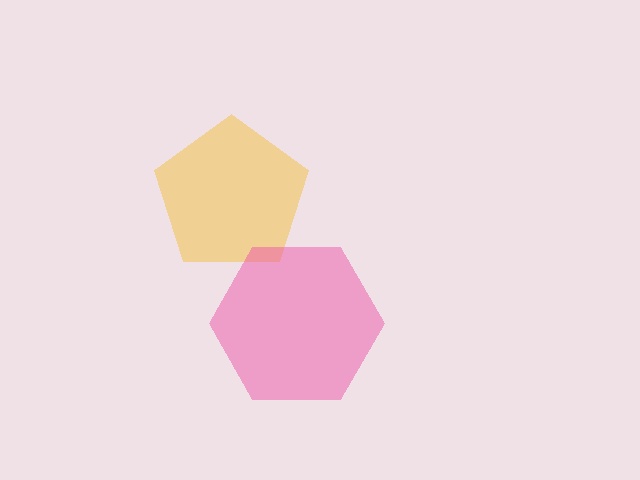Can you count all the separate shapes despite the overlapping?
Yes, there are 2 separate shapes.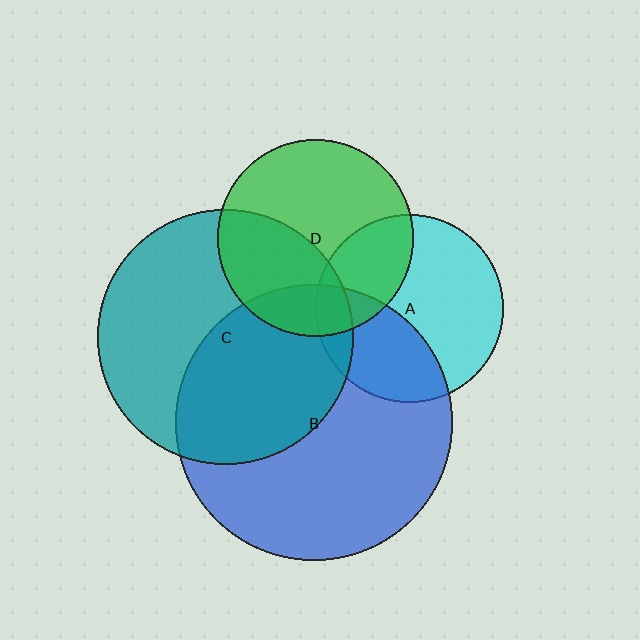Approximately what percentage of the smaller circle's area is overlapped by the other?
Approximately 40%.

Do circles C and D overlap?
Yes.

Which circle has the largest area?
Circle B (blue).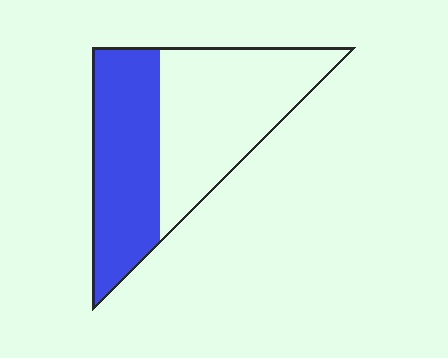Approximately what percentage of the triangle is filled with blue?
Approximately 45%.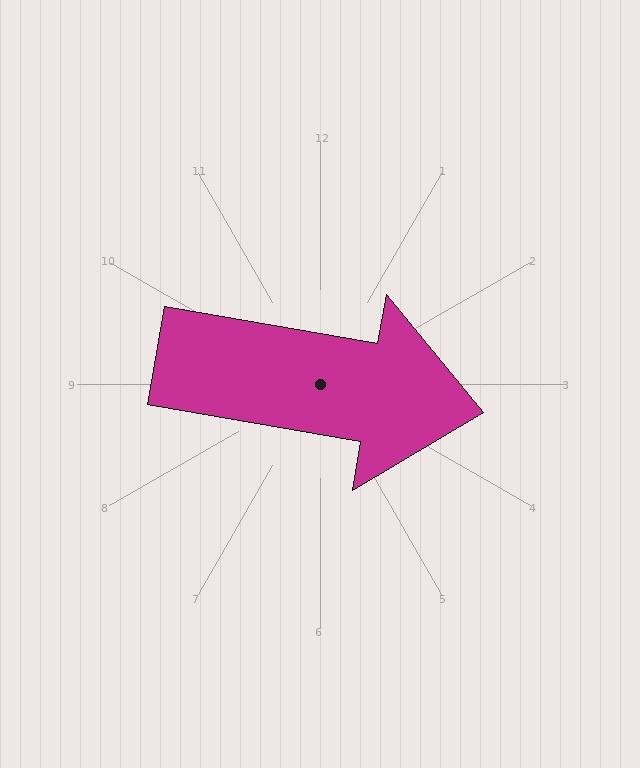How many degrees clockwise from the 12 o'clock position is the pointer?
Approximately 100 degrees.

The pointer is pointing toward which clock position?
Roughly 3 o'clock.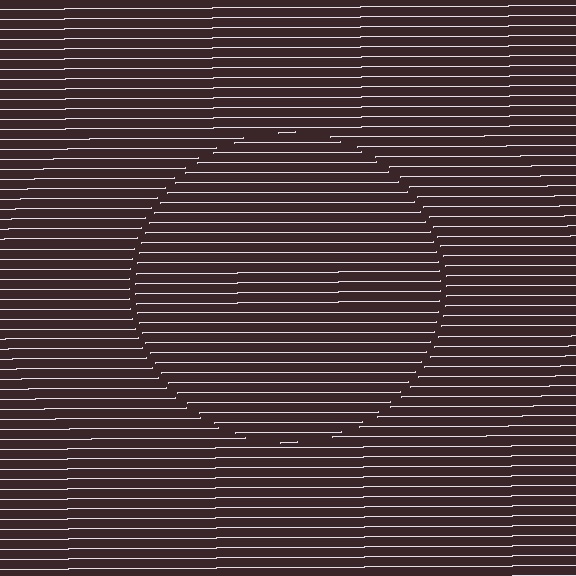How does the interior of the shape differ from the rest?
The interior of the shape contains the same grating, shifted by half a period — the contour is defined by the phase discontinuity where line-ends from the inner and outer gratings abut.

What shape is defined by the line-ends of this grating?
An illusory circle. The interior of the shape contains the same grating, shifted by half a period — the contour is defined by the phase discontinuity where line-ends from the inner and outer gratings abut.